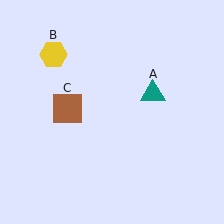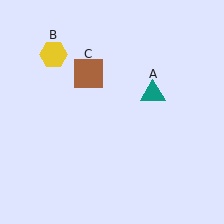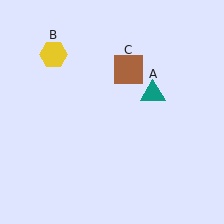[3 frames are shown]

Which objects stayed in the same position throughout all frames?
Teal triangle (object A) and yellow hexagon (object B) remained stationary.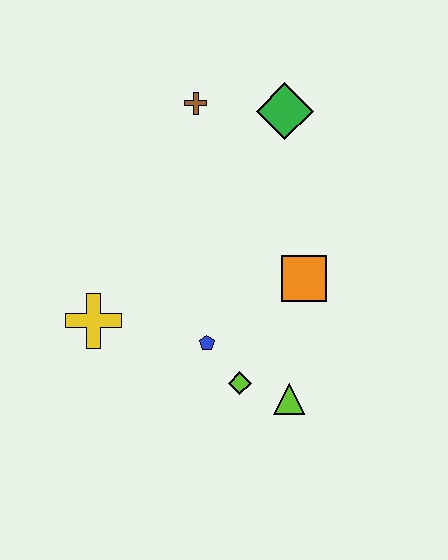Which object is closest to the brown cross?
The green diamond is closest to the brown cross.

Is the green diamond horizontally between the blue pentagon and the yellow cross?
No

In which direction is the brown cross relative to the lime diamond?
The brown cross is above the lime diamond.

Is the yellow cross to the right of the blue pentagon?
No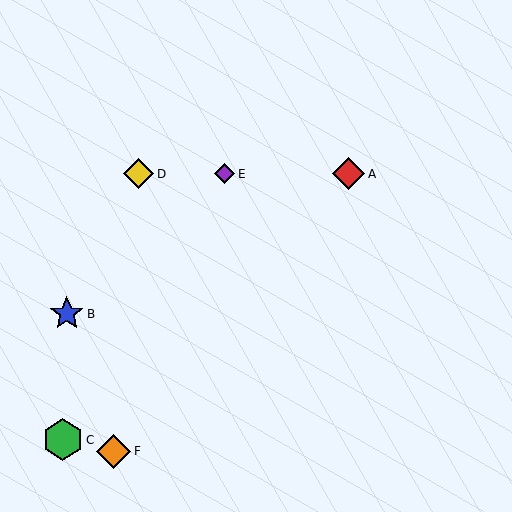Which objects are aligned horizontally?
Objects A, D, E are aligned horizontally.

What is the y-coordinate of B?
Object B is at y≈314.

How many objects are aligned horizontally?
3 objects (A, D, E) are aligned horizontally.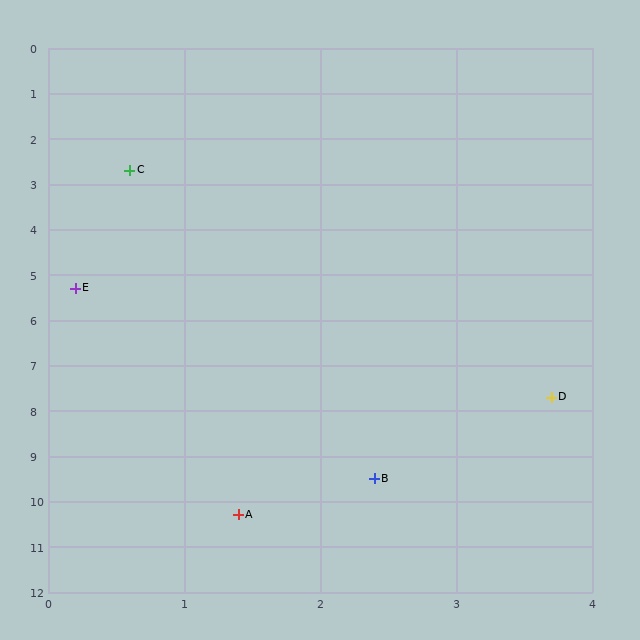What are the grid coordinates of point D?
Point D is at approximately (3.7, 7.7).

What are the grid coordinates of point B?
Point B is at approximately (2.4, 9.5).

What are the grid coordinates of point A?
Point A is at approximately (1.4, 10.3).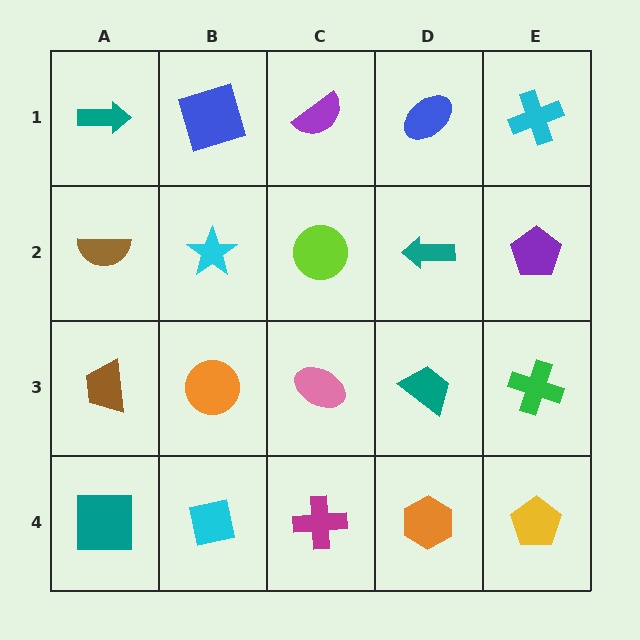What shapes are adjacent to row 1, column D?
A teal arrow (row 2, column D), a purple semicircle (row 1, column C), a cyan cross (row 1, column E).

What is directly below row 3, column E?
A yellow pentagon.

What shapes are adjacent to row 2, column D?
A blue ellipse (row 1, column D), a teal trapezoid (row 3, column D), a lime circle (row 2, column C), a purple pentagon (row 2, column E).